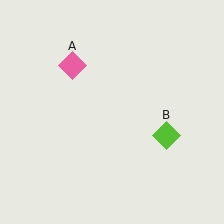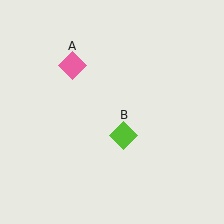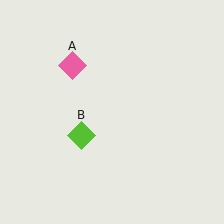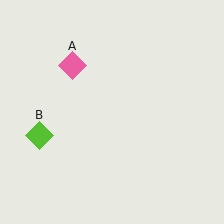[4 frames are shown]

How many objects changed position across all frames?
1 object changed position: lime diamond (object B).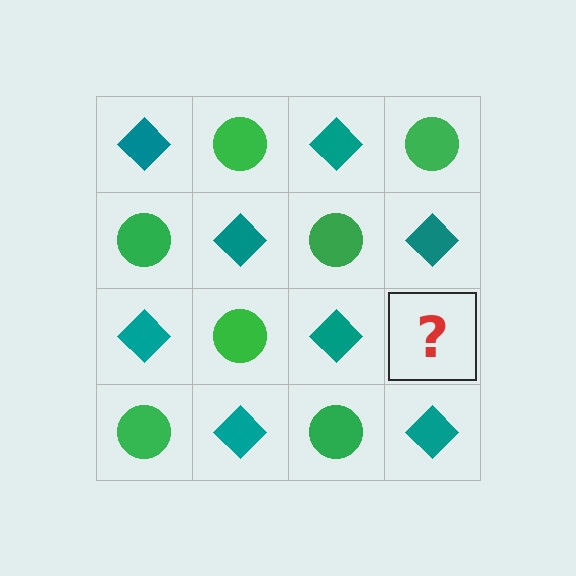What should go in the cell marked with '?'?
The missing cell should contain a green circle.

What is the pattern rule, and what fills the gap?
The rule is that it alternates teal diamond and green circle in a checkerboard pattern. The gap should be filled with a green circle.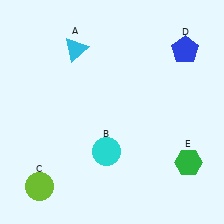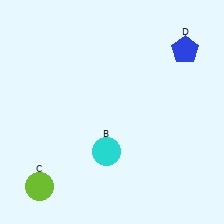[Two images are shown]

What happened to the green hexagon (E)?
The green hexagon (E) was removed in Image 2. It was in the bottom-right area of Image 1.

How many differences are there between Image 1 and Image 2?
There are 2 differences between the two images.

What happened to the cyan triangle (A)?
The cyan triangle (A) was removed in Image 2. It was in the top-left area of Image 1.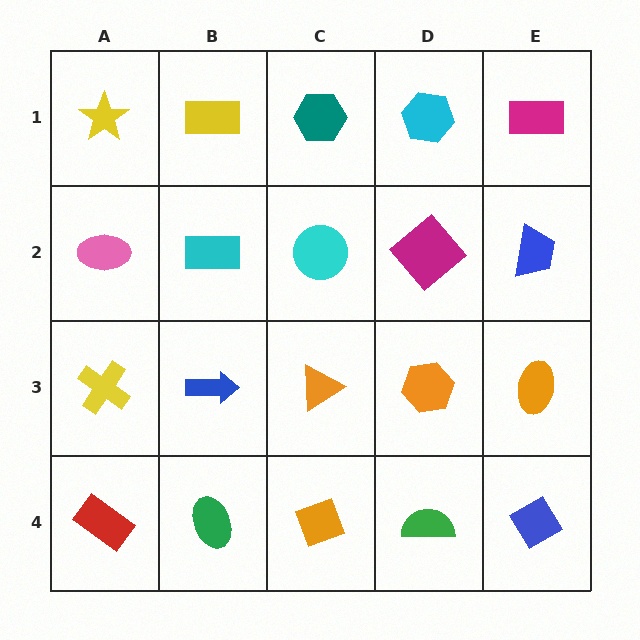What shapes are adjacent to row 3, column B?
A cyan rectangle (row 2, column B), a green ellipse (row 4, column B), a yellow cross (row 3, column A), an orange triangle (row 3, column C).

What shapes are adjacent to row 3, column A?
A pink ellipse (row 2, column A), a red rectangle (row 4, column A), a blue arrow (row 3, column B).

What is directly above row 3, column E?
A blue trapezoid.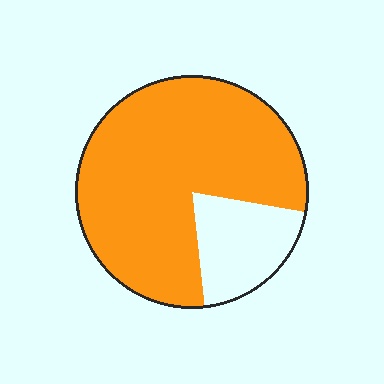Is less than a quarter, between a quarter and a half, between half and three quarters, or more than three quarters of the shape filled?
More than three quarters.